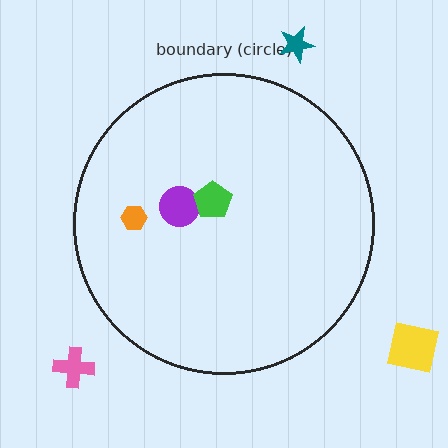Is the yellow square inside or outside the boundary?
Outside.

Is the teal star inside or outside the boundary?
Outside.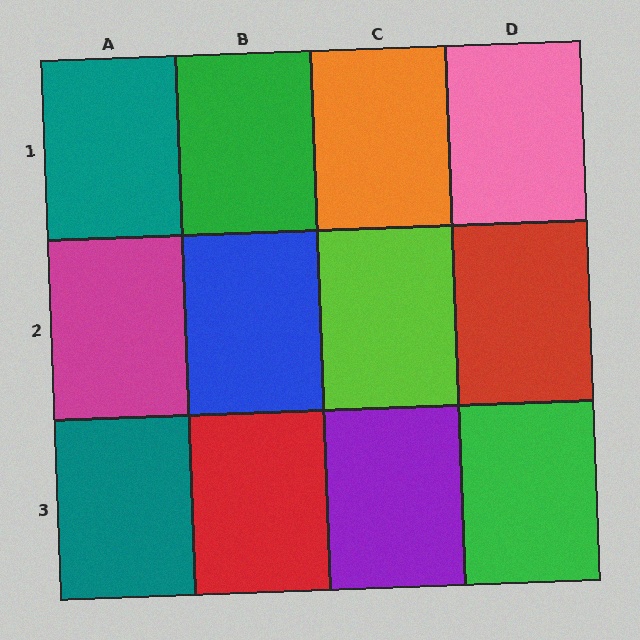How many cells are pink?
1 cell is pink.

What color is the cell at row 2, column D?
Red.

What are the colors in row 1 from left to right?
Teal, green, orange, pink.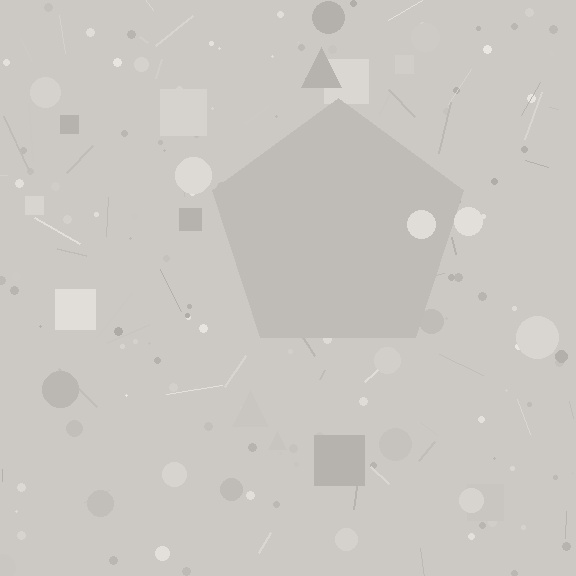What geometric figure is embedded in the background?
A pentagon is embedded in the background.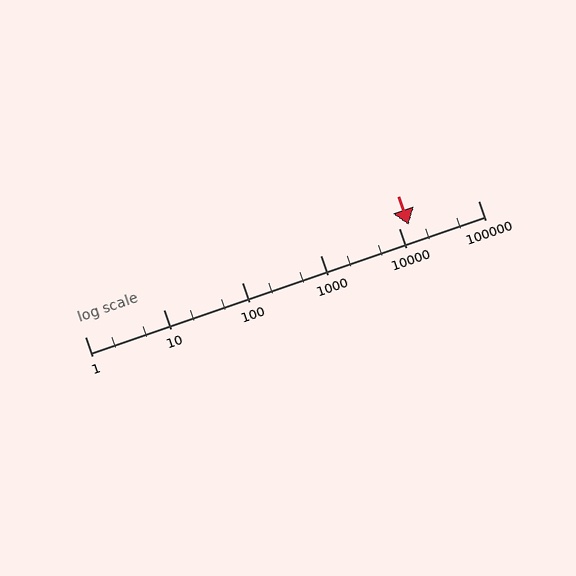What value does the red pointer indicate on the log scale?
The pointer indicates approximately 13000.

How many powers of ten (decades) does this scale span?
The scale spans 5 decades, from 1 to 100000.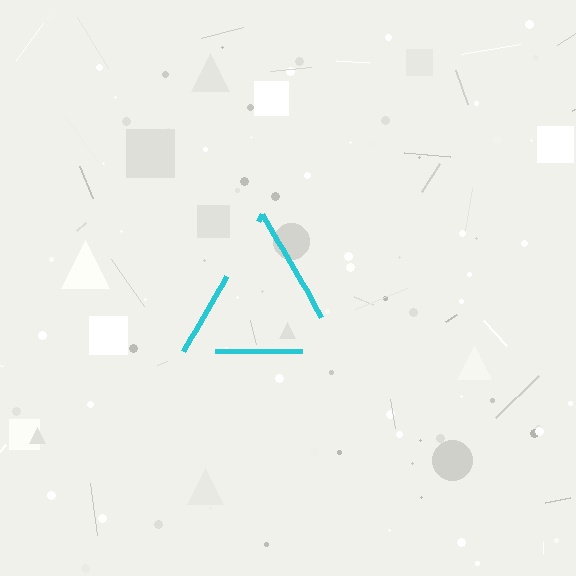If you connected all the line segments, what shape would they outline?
They would outline a triangle.